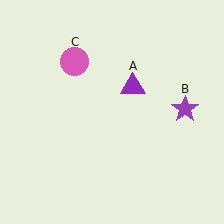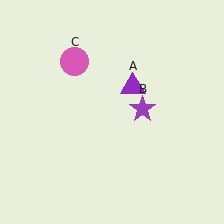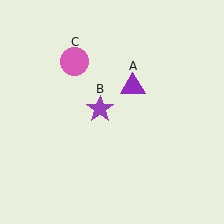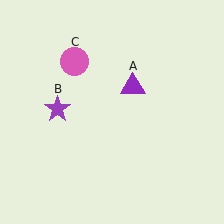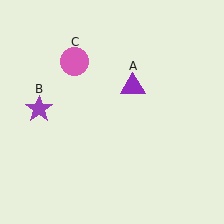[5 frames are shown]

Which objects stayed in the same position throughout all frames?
Purple triangle (object A) and pink circle (object C) remained stationary.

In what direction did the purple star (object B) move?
The purple star (object B) moved left.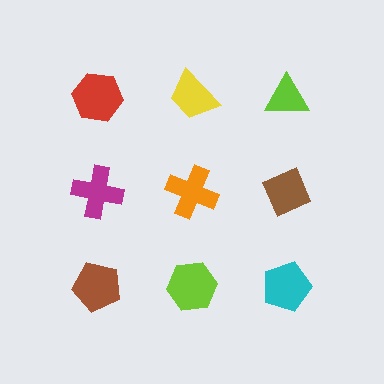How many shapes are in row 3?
3 shapes.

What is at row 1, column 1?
A red hexagon.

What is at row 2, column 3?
A brown diamond.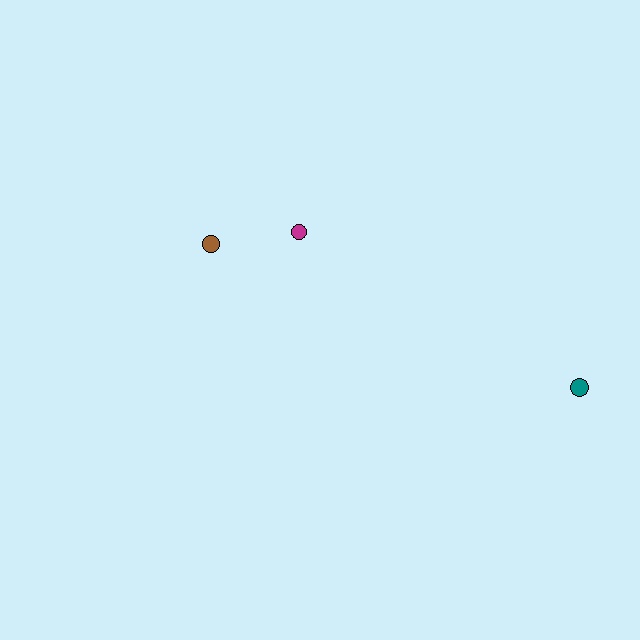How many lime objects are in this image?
There are no lime objects.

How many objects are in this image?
There are 3 objects.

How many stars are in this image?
There are no stars.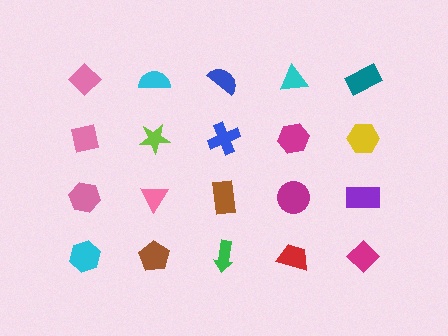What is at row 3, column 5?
A purple rectangle.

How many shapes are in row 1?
5 shapes.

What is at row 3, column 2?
A pink triangle.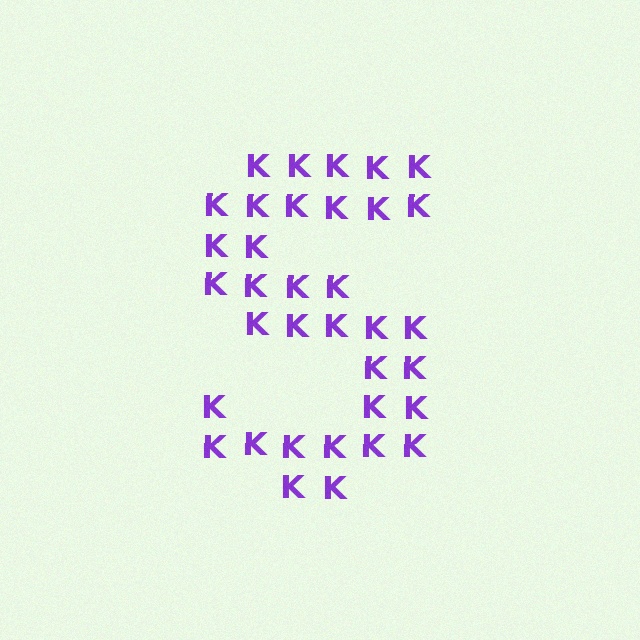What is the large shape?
The large shape is the letter S.